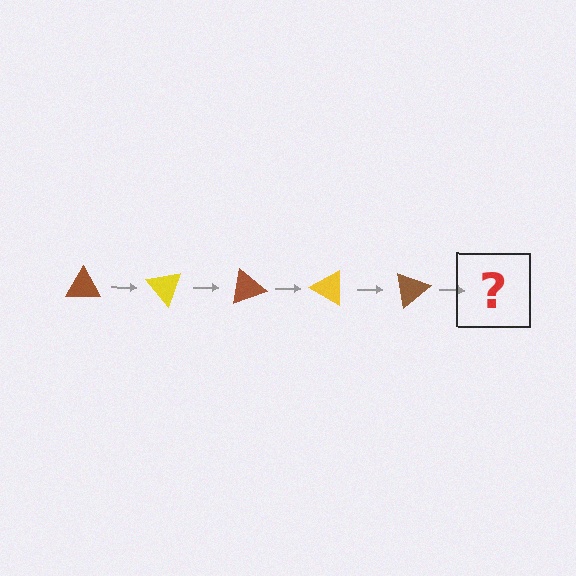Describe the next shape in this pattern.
It should be a yellow triangle, rotated 250 degrees from the start.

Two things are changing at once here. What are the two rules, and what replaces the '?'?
The two rules are that it rotates 50 degrees each step and the color cycles through brown and yellow. The '?' should be a yellow triangle, rotated 250 degrees from the start.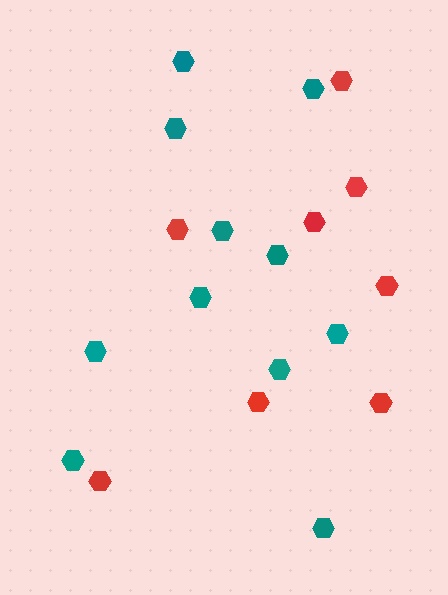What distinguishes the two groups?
There are 2 groups: one group of red hexagons (8) and one group of teal hexagons (11).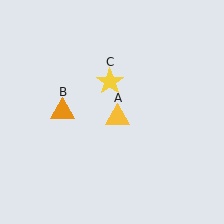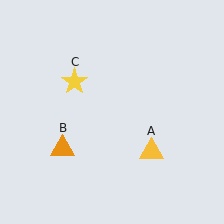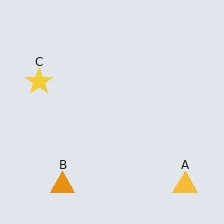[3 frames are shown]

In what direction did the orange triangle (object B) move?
The orange triangle (object B) moved down.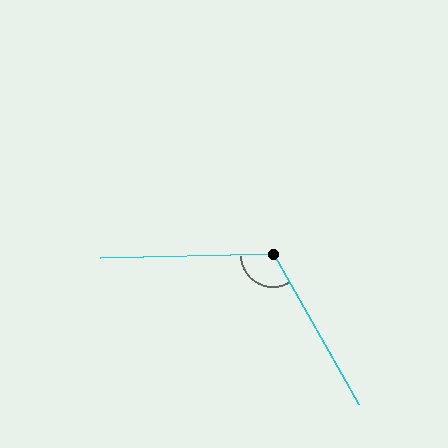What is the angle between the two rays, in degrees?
Approximately 118 degrees.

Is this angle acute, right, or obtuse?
It is obtuse.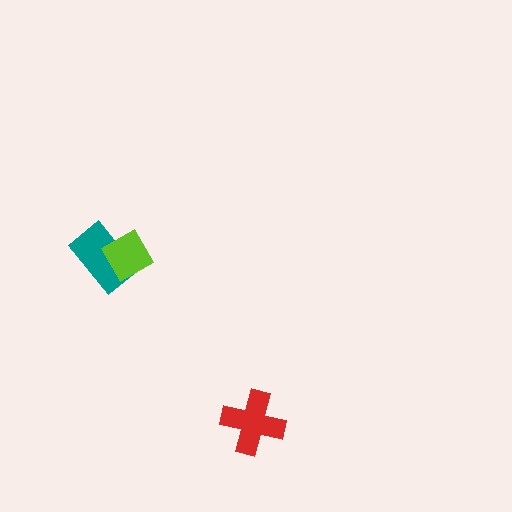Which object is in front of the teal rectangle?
The lime diamond is in front of the teal rectangle.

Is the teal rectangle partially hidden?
Yes, it is partially covered by another shape.